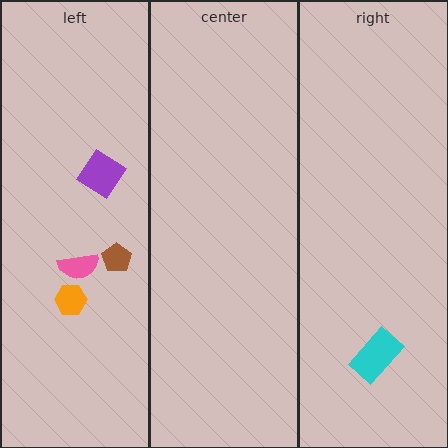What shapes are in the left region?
The pink semicircle, the brown pentagon, the orange hexagon, the purple diamond.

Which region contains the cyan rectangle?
The right region.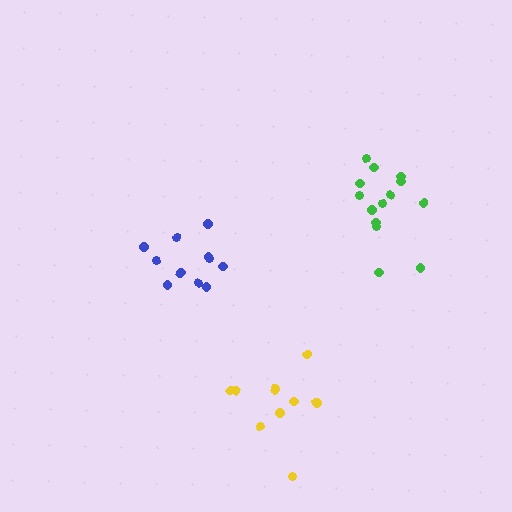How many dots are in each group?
Group 1: 14 dots, Group 2: 11 dots, Group 3: 11 dots (36 total).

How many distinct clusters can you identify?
There are 3 distinct clusters.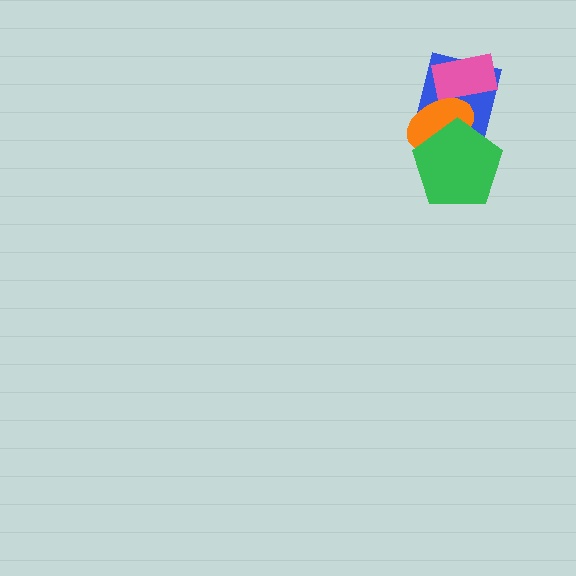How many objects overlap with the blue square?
3 objects overlap with the blue square.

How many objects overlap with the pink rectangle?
2 objects overlap with the pink rectangle.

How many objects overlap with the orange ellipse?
3 objects overlap with the orange ellipse.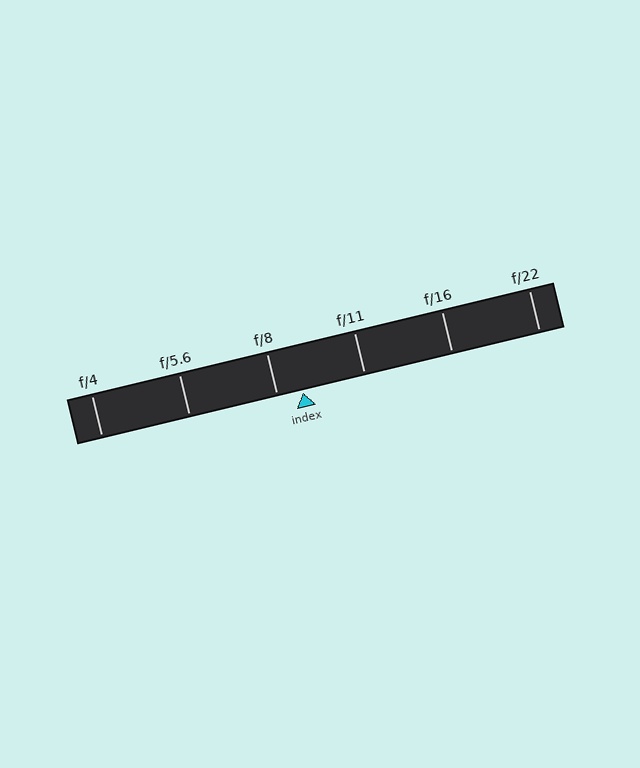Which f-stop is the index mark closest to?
The index mark is closest to f/8.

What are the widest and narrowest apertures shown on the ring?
The widest aperture shown is f/4 and the narrowest is f/22.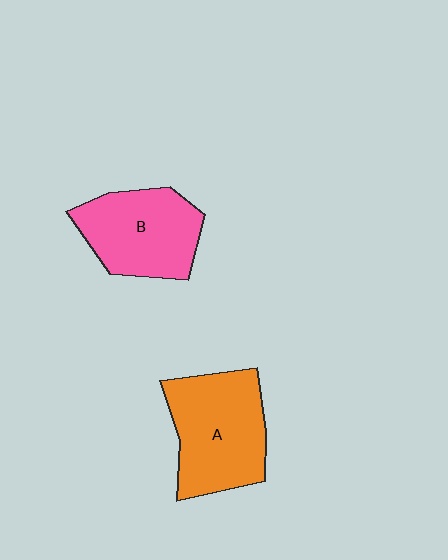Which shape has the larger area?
Shape A (orange).